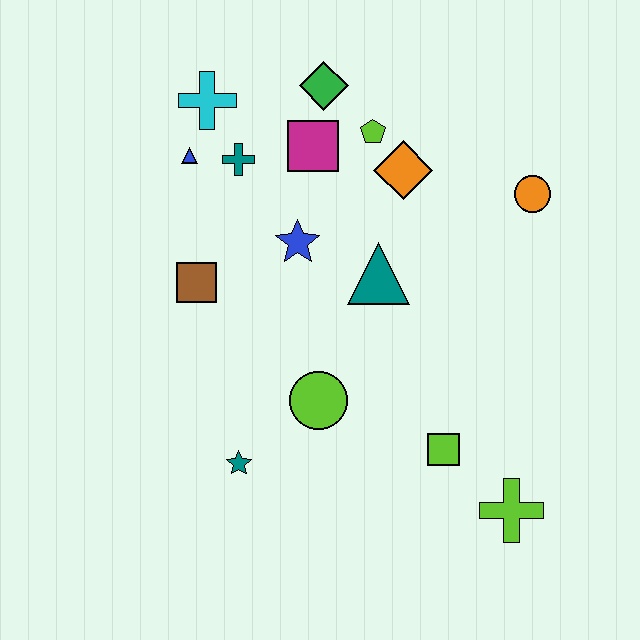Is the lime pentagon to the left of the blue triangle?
No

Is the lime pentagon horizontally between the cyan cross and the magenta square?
No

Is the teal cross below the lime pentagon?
Yes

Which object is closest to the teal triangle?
The blue star is closest to the teal triangle.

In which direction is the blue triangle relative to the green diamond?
The blue triangle is to the left of the green diamond.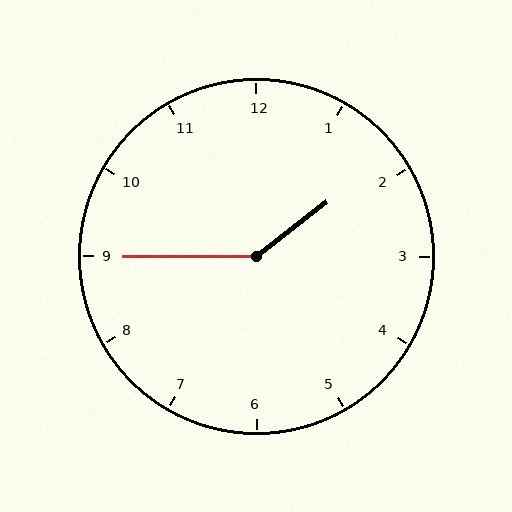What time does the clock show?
1:45.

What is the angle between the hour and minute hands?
Approximately 142 degrees.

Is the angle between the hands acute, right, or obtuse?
It is obtuse.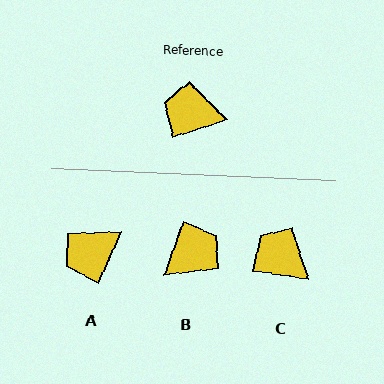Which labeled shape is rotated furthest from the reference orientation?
B, about 127 degrees away.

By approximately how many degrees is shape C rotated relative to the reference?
Approximately 26 degrees clockwise.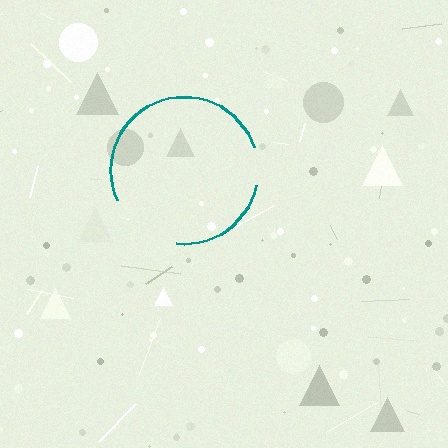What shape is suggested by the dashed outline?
The dashed outline suggests a circle.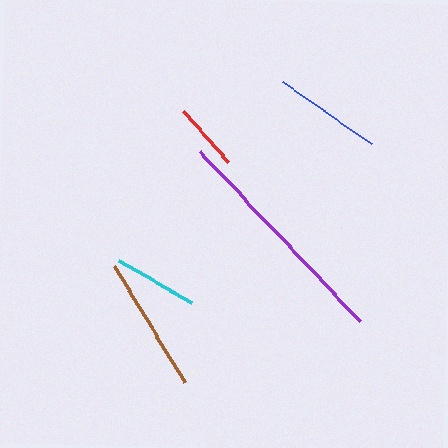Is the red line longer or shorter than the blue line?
The blue line is longer than the red line.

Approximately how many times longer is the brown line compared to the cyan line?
The brown line is approximately 1.6 times the length of the cyan line.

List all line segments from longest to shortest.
From longest to shortest: purple, brown, blue, cyan, red.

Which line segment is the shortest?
The red line is the shortest at approximately 68 pixels.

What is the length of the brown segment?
The brown segment is approximately 136 pixels long.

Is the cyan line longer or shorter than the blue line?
The blue line is longer than the cyan line.